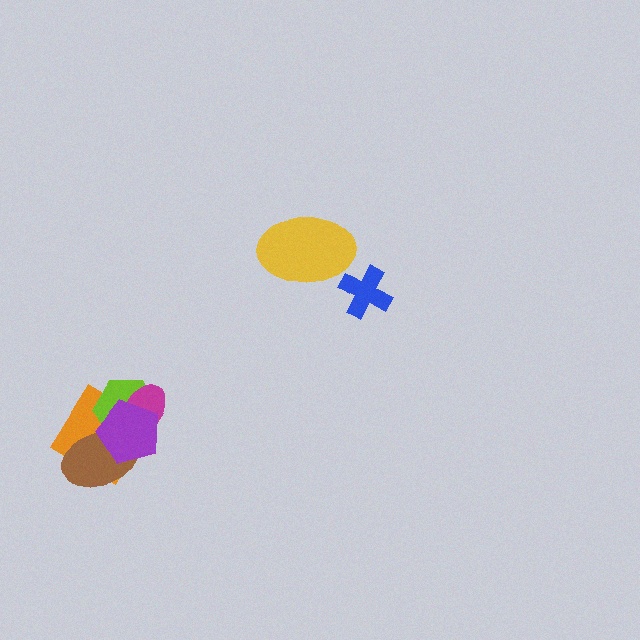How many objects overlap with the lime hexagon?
4 objects overlap with the lime hexagon.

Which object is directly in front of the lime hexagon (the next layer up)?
The magenta ellipse is directly in front of the lime hexagon.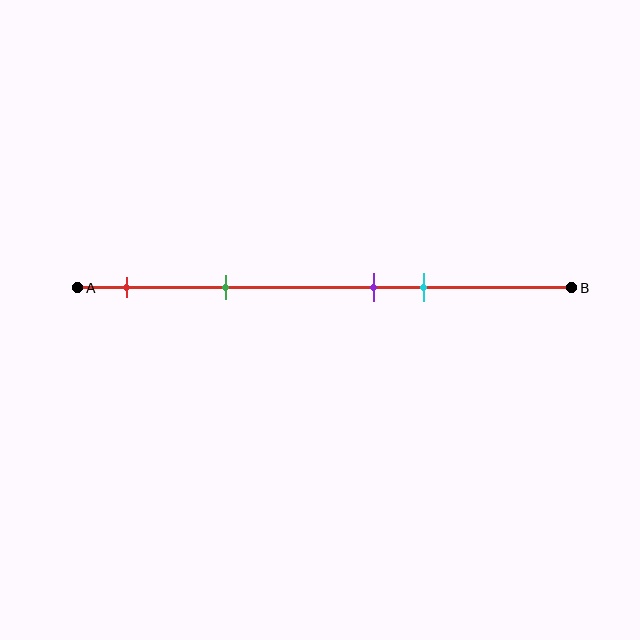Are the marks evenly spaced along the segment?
No, the marks are not evenly spaced.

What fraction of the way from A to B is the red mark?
The red mark is approximately 10% (0.1) of the way from A to B.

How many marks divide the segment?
There are 4 marks dividing the segment.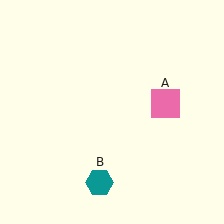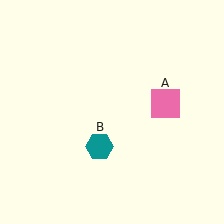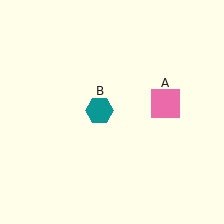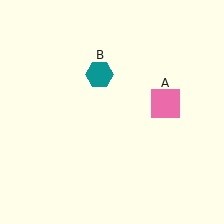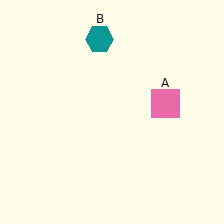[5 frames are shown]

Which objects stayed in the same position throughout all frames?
Pink square (object A) remained stationary.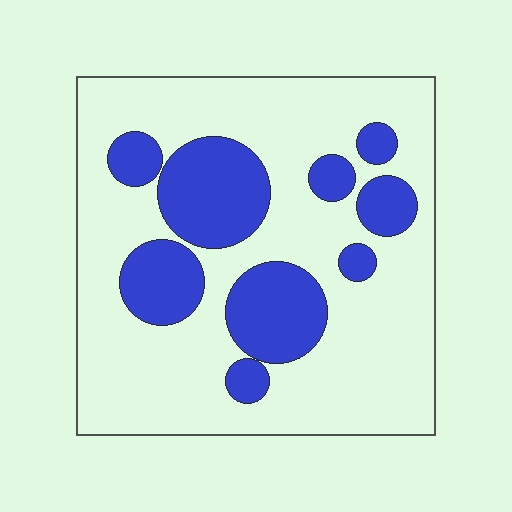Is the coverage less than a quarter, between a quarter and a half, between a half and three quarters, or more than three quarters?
Between a quarter and a half.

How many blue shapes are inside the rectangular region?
9.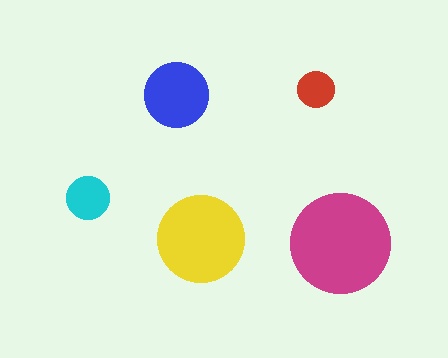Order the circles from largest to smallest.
the magenta one, the yellow one, the blue one, the cyan one, the red one.